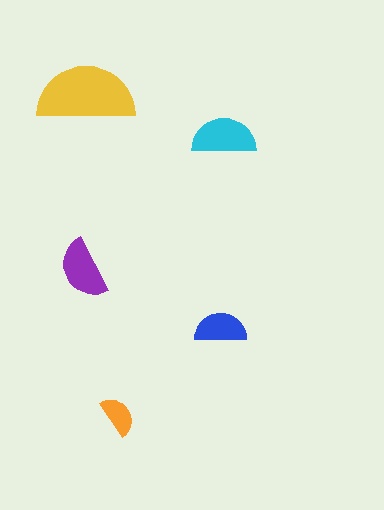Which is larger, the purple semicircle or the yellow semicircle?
The yellow one.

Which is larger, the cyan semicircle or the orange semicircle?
The cyan one.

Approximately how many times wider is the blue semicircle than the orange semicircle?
About 1.5 times wider.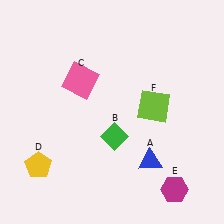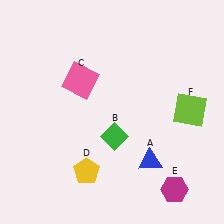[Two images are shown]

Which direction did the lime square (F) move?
The lime square (F) moved right.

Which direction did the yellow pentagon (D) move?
The yellow pentagon (D) moved right.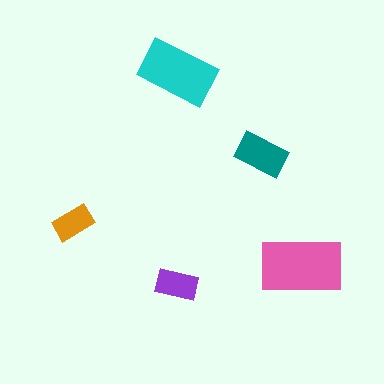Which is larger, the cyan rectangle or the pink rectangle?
The pink one.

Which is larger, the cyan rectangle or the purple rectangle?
The cyan one.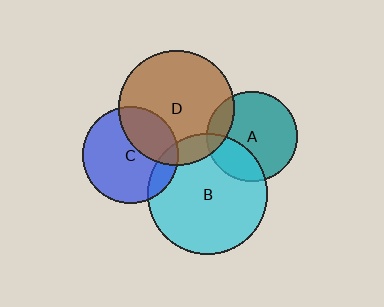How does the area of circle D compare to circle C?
Approximately 1.4 times.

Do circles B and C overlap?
Yes.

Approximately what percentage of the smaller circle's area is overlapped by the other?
Approximately 15%.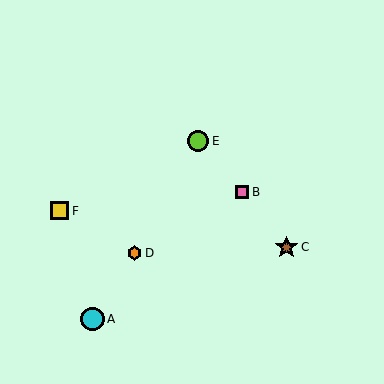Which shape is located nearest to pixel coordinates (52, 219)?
The yellow square (labeled F) at (60, 211) is nearest to that location.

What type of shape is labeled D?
Shape D is an orange hexagon.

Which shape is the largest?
The cyan circle (labeled A) is the largest.